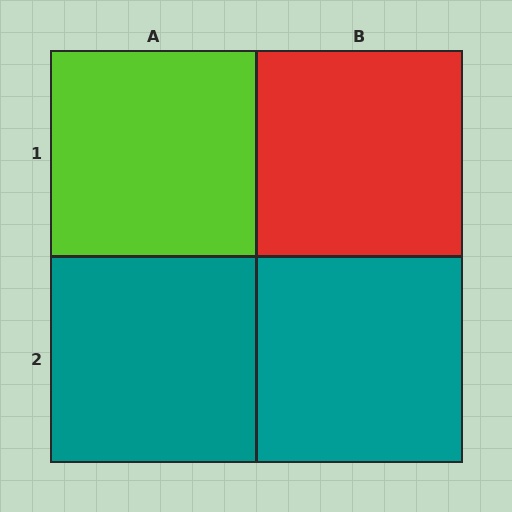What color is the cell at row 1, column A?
Lime.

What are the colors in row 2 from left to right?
Teal, teal.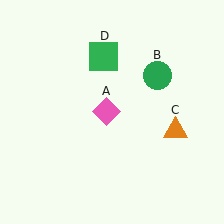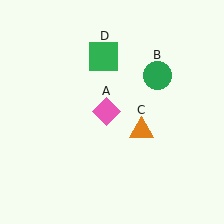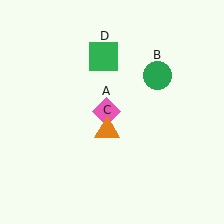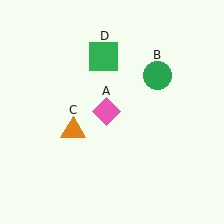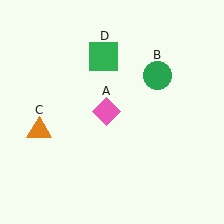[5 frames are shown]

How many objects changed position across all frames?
1 object changed position: orange triangle (object C).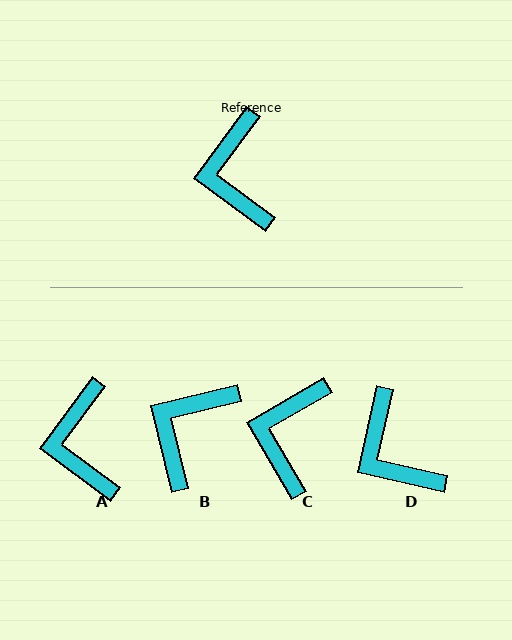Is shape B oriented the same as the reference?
No, it is off by about 40 degrees.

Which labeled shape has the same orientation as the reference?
A.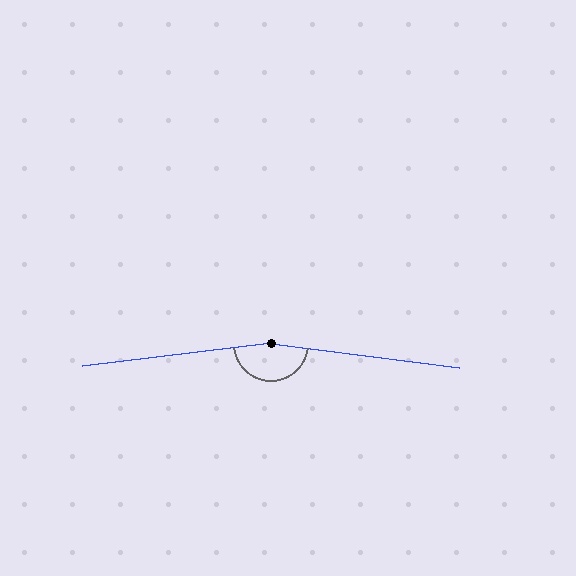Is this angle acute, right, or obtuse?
It is obtuse.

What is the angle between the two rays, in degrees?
Approximately 166 degrees.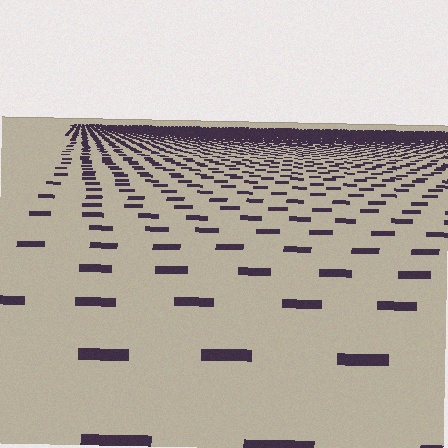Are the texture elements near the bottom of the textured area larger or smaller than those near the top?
Larger. Near the bottom, elements are closer to the viewer and appear at a bigger on-screen size.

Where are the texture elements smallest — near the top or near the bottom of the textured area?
Near the top.